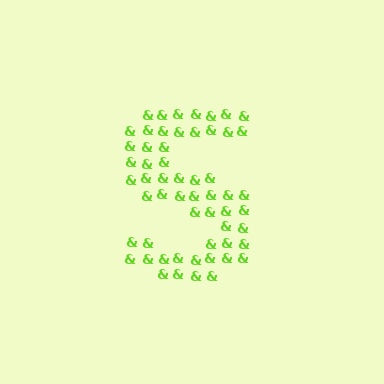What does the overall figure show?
The overall figure shows the letter S.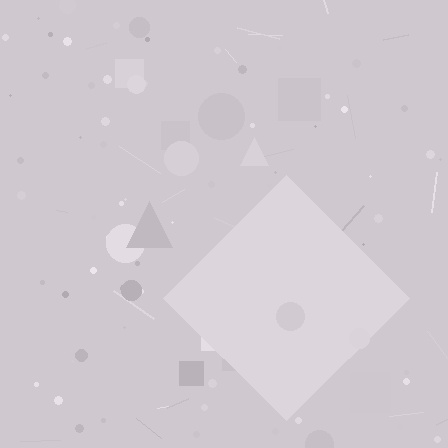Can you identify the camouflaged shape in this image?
The camouflaged shape is a diamond.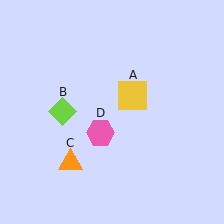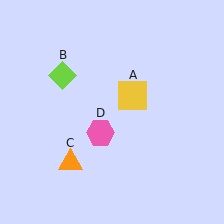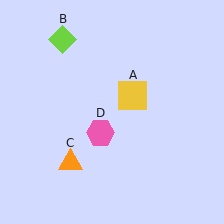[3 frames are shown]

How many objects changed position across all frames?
1 object changed position: lime diamond (object B).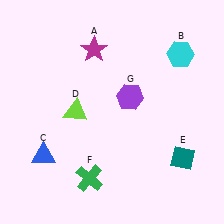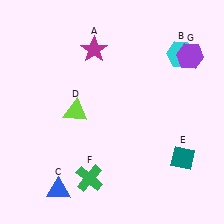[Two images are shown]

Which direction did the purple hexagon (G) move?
The purple hexagon (G) moved right.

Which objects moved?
The objects that moved are: the blue triangle (C), the purple hexagon (G).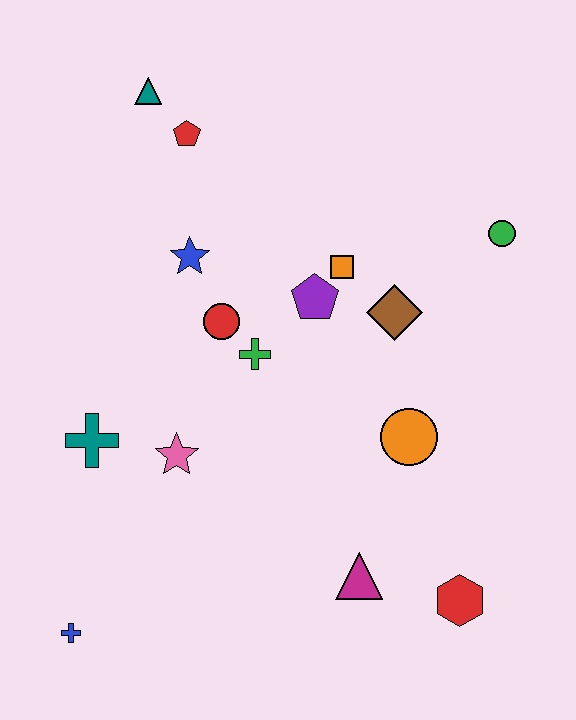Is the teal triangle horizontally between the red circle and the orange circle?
No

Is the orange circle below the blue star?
Yes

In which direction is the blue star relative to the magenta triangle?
The blue star is above the magenta triangle.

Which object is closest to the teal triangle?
The red pentagon is closest to the teal triangle.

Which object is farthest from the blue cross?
The green circle is farthest from the blue cross.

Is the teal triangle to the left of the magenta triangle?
Yes